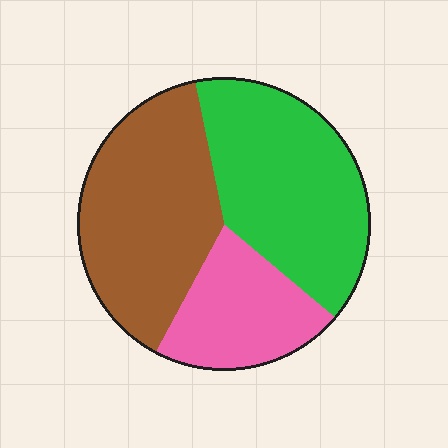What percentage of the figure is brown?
Brown covers roughly 40% of the figure.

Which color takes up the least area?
Pink, at roughly 20%.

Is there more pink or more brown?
Brown.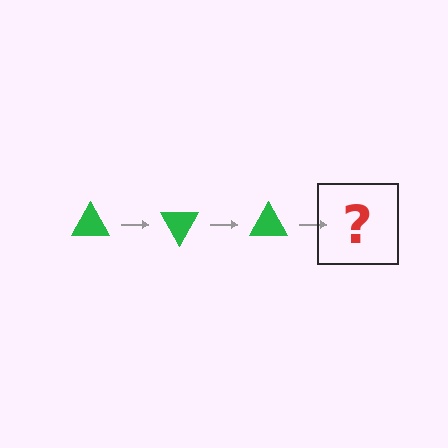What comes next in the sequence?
The next element should be a green triangle rotated 180 degrees.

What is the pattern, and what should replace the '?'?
The pattern is that the triangle rotates 60 degrees each step. The '?' should be a green triangle rotated 180 degrees.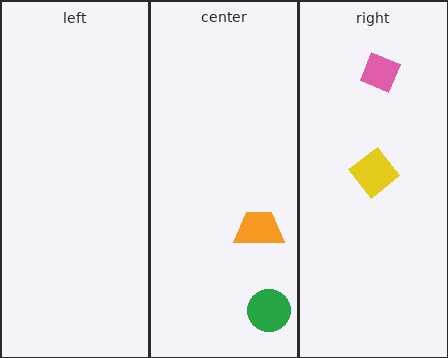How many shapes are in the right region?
2.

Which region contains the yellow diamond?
The right region.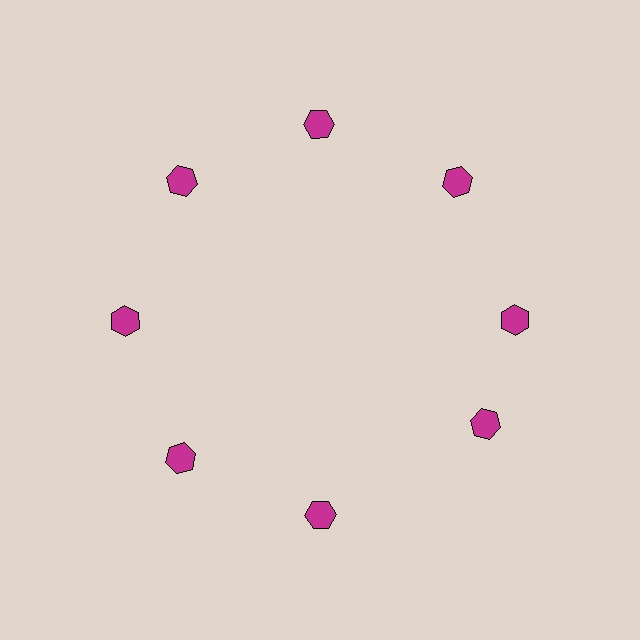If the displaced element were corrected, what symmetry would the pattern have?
It would have 8-fold rotational symmetry — the pattern would map onto itself every 45 degrees.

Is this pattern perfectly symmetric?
No. The 8 magenta hexagons are arranged in a ring, but one element near the 4 o'clock position is rotated out of alignment along the ring, breaking the 8-fold rotational symmetry.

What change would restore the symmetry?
The symmetry would be restored by rotating it back into even spacing with its neighbors so that all 8 hexagons sit at equal angles and equal distance from the center.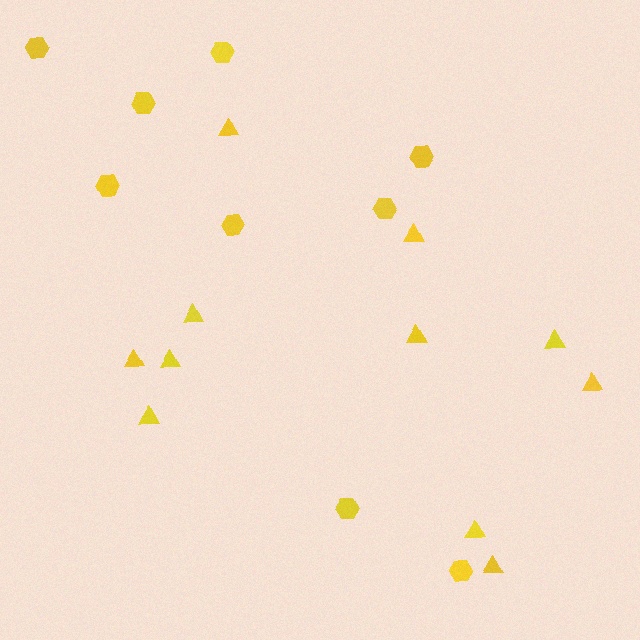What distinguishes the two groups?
There are 2 groups: one group of hexagons (9) and one group of triangles (11).